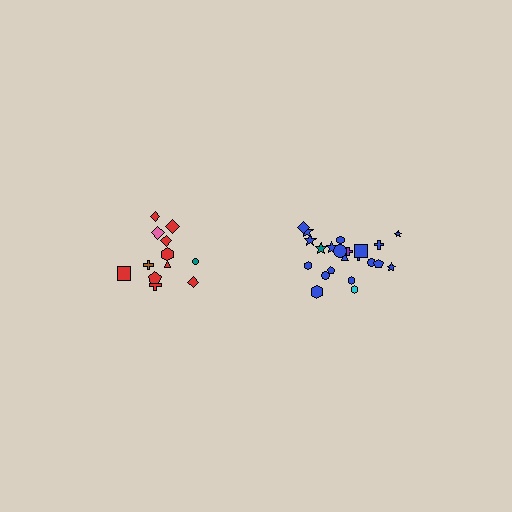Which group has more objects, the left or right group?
The right group.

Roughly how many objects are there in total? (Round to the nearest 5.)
Roughly 35 objects in total.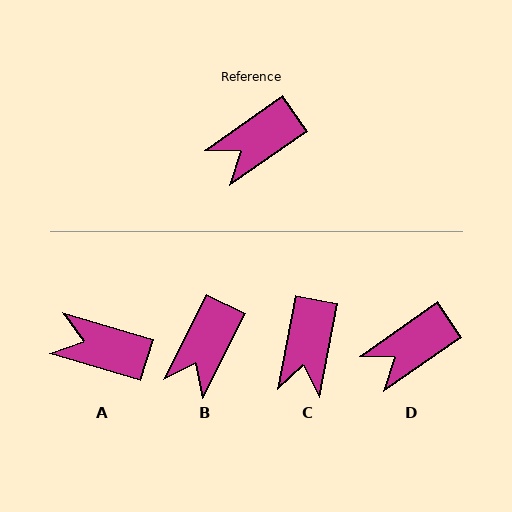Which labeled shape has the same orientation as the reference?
D.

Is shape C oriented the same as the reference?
No, it is off by about 44 degrees.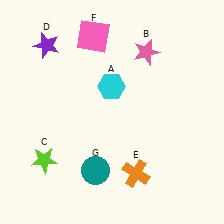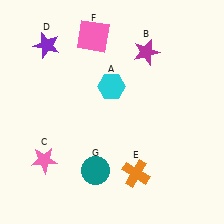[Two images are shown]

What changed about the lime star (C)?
In Image 1, C is lime. In Image 2, it changed to pink.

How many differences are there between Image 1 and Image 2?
There are 2 differences between the two images.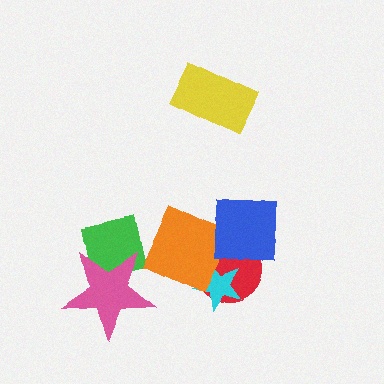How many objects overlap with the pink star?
1 object overlaps with the pink star.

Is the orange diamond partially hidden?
Yes, it is partially covered by another shape.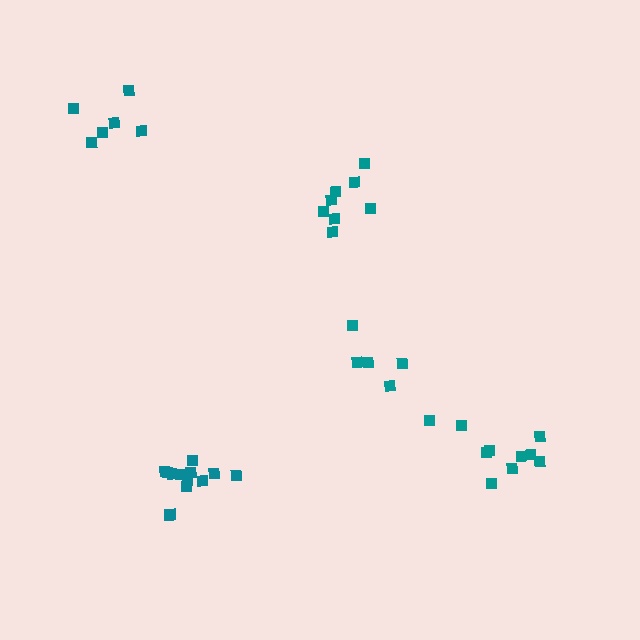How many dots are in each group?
Group 1: 6 dots, Group 2: 8 dots, Group 3: 6 dots, Group 4: 9 dots, Group 5: 12 dots (41 total).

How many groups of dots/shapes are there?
There are 5 groups.